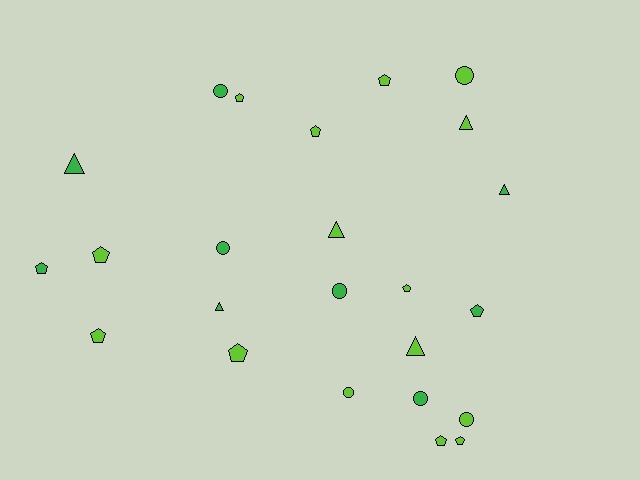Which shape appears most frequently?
Pentagon, with 11 objects.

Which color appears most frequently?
Lime, with 15 objects.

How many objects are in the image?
There are 24 objects.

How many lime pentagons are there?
There are 9 lime pentagons.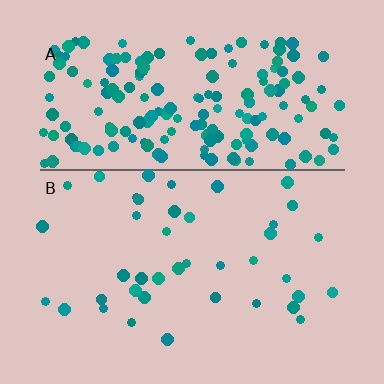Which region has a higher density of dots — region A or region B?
A (the top).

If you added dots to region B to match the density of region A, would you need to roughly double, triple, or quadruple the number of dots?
Approximately quadruple.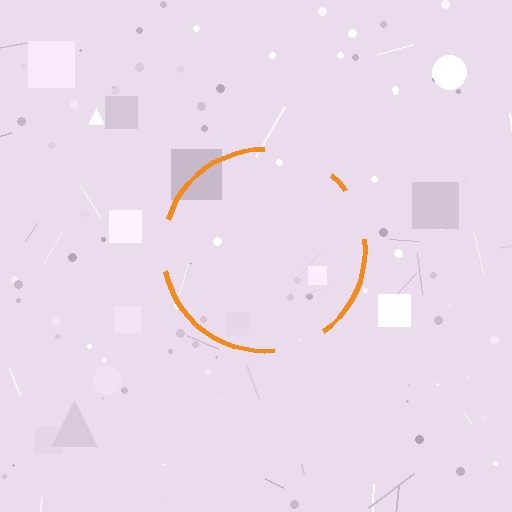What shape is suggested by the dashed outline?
The dashed outline suggests a circle.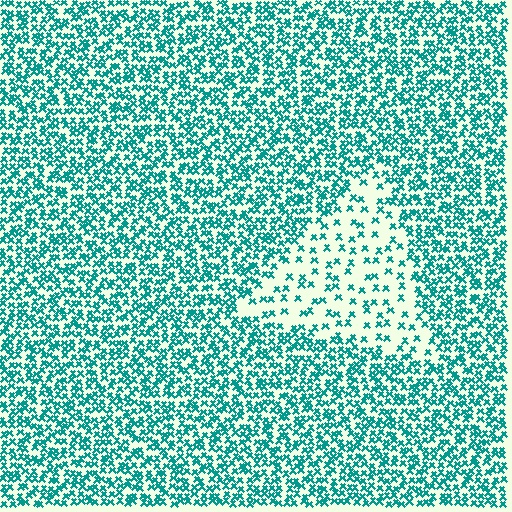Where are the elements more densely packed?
The elements are more densely packed outside the triangle boundary.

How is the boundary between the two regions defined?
The boundary is defined by a change in element density (approximately 2.8x ratio). All elements are the same color, size, and shape.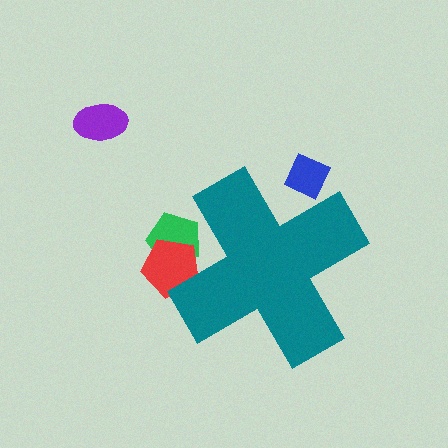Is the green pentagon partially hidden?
Yes, the green pentagon is partially hidden behind the teal cross.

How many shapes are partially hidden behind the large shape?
3 shapes are partially hidden.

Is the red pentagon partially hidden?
Yes, the red pentagon is partially hidden behind the teal cross.